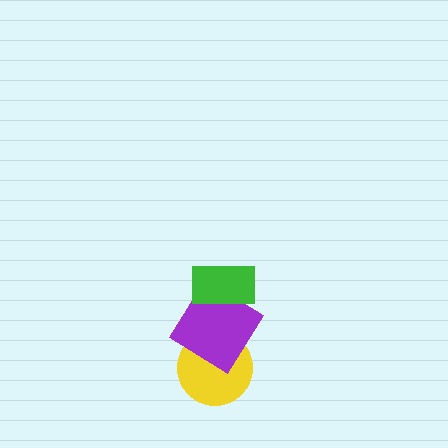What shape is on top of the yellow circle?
The purple diamond is on top of the yellow circle.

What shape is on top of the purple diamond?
The green rectangle is on top of the purple diamond.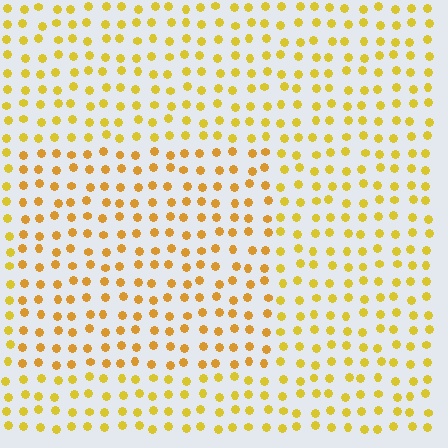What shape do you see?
I see a rectangle.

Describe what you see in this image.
The image is filled with small yellow elements in a uniform arrangement. A rectangle-shaped region is visible where the elements are tinted to a slightly different hue, forming a subtle color boundary.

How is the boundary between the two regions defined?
The boundary is defined purely by a slight shift in hue (about 17 degrees). Spacing, size, and orientation are identical on both sides.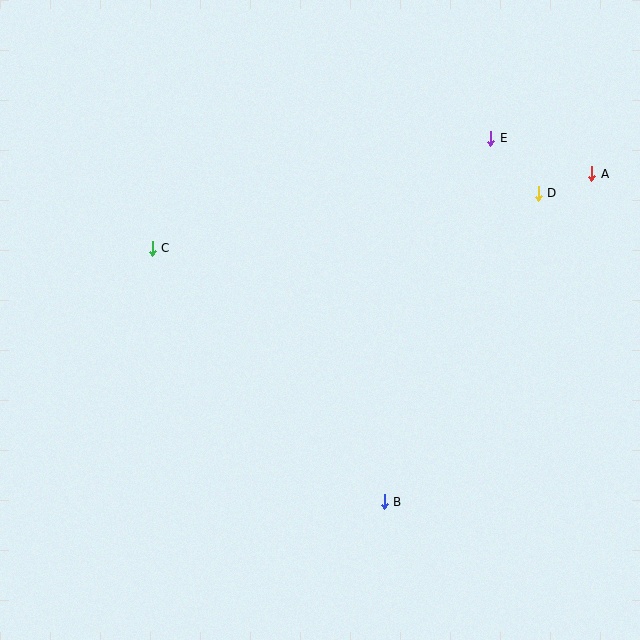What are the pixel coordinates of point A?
Point A is at (592, 174).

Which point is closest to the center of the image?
Point C at (152, 248) is closest to the center.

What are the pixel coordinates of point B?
Point B is at (384, 502).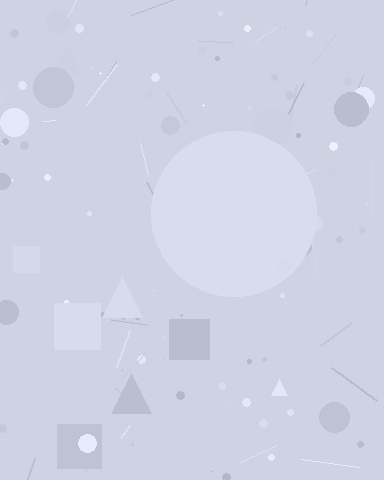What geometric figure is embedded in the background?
A circle is embedded in the background.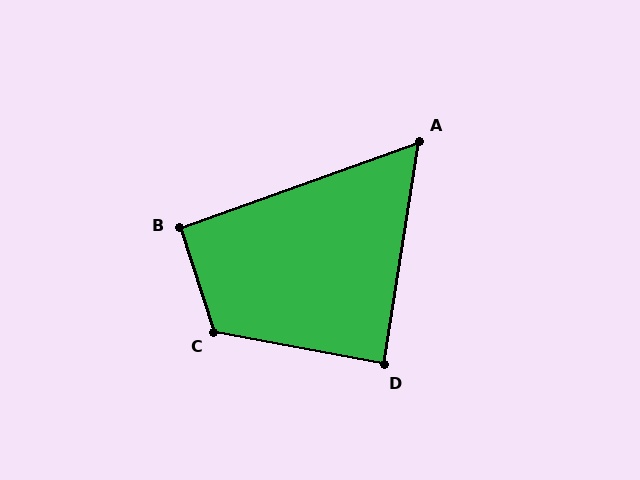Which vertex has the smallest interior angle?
A, at approximately 61 degrees.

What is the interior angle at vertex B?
Approximately 92 degrees (approximately right).